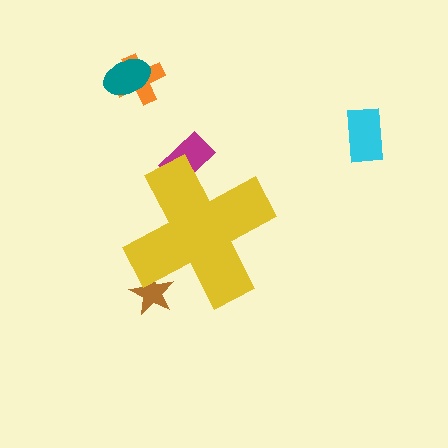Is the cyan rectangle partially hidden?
No, the cyan rectangle is fully visible.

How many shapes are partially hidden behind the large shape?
2 shapes are partially hidden.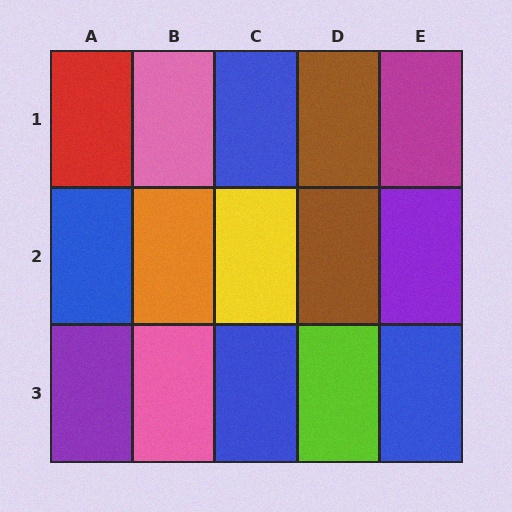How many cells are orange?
1 cell is orange.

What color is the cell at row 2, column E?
Purple.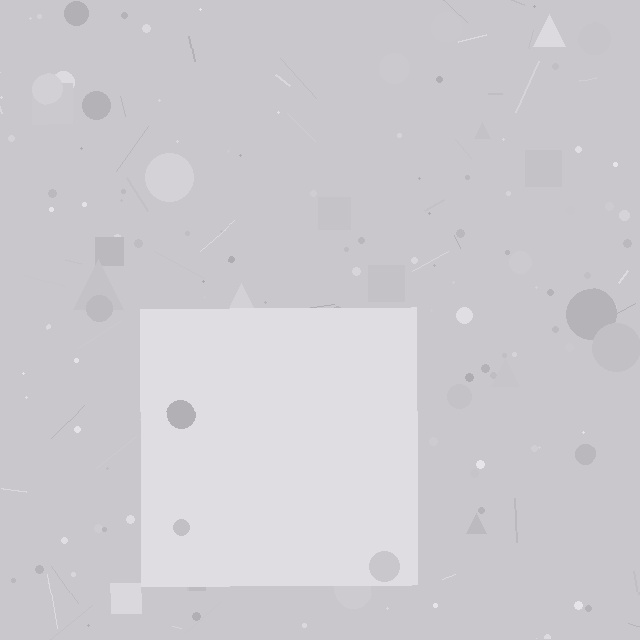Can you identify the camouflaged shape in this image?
The camouflaged shape is a square.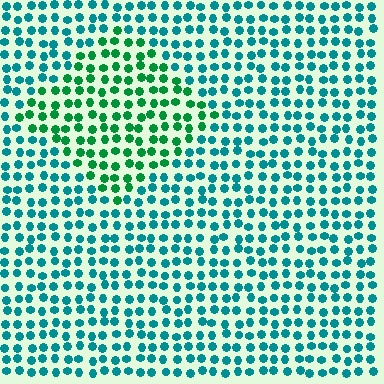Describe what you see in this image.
The image is filled with small teal elements in a uniform arrangement. A diamond-shaped region is visible where the elements are tinted to a slightly different hue, forming a subtle color boundary.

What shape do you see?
I see a diamond.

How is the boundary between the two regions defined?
The boundary is defined purely by a slight shift in hue (about 39 degrees). Spacing, size, and orientation are identical on both sides.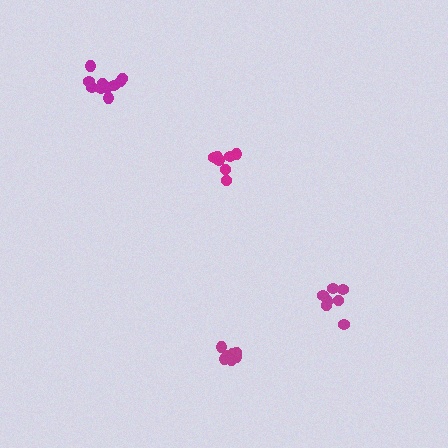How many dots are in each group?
Group 1: 9 dots, Group 2: 8 dots, Group 3: 10 dots, Group 4: 7 dots (34 total).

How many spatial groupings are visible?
There are 4 spatial groupings.